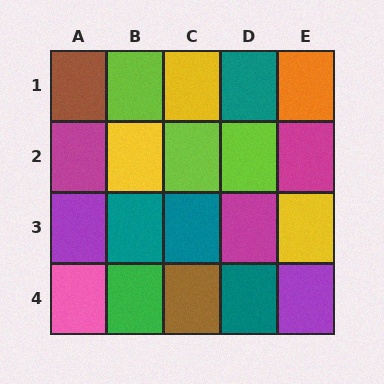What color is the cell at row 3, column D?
Magenta.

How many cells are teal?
4 cells are teal.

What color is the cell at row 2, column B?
Yellow.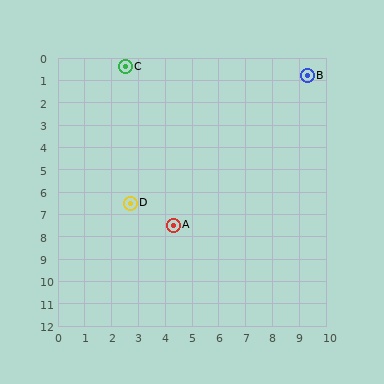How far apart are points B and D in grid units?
Points B and D are about 8.7 grid units apart.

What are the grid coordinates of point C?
Point C is at approximately (2.5, 0.4).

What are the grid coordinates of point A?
Point A is at approximately (4.3, 7.5).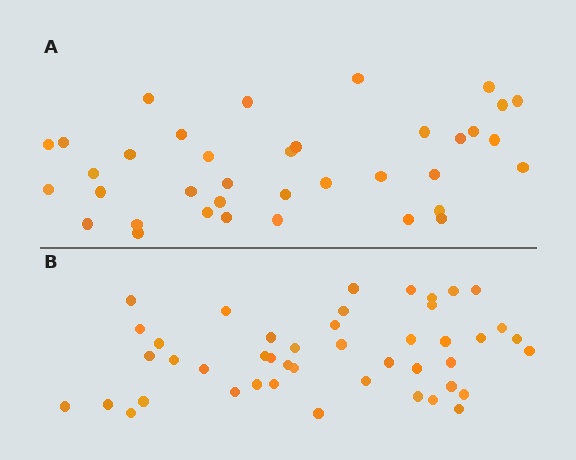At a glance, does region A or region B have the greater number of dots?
Region B (the bottom region) has more dots.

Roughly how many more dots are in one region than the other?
Region B has roughly 8 or so more dots than region A.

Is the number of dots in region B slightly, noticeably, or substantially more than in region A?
Region B has only slightly more — the two regions are fairly close. The ratio is roughly 1.2 to 1.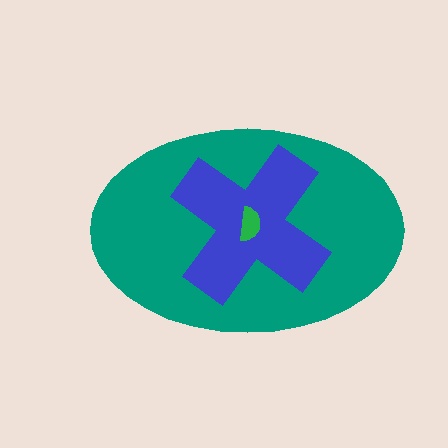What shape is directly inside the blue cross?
The green semicircle.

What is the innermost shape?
The green semicircle.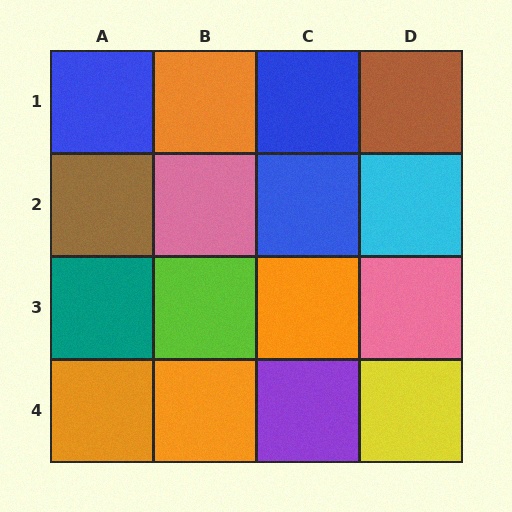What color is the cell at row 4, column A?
Orange.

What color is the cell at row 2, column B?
Pink.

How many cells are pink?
2 cells are pink.